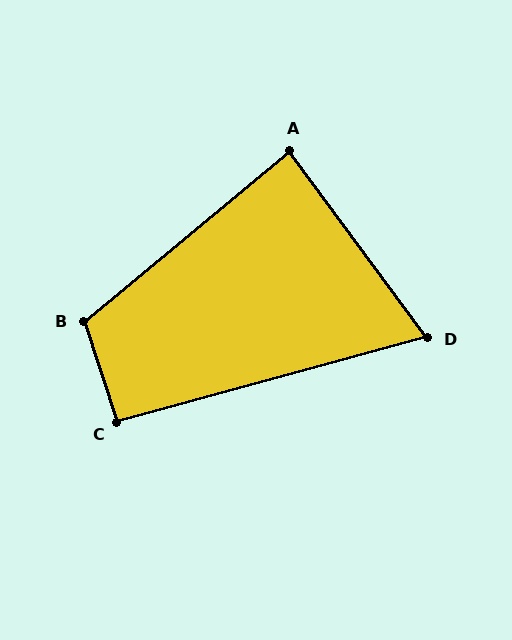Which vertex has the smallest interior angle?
D, at approximately 69 degrees.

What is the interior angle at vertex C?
Approximately 93 degrees (approximately right).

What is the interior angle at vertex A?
Approximately 87 degrees (approximately right).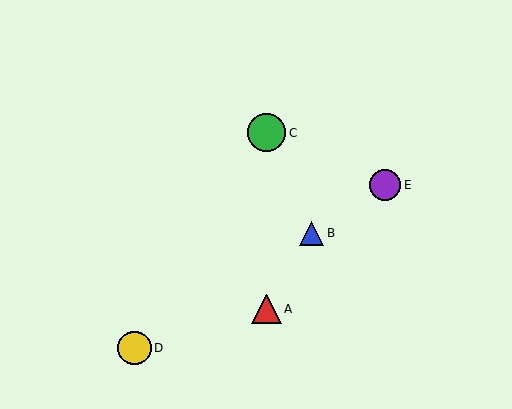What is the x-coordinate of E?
Object E is at x≈385.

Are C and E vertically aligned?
No, C is at x≈266 and E is at x≈385.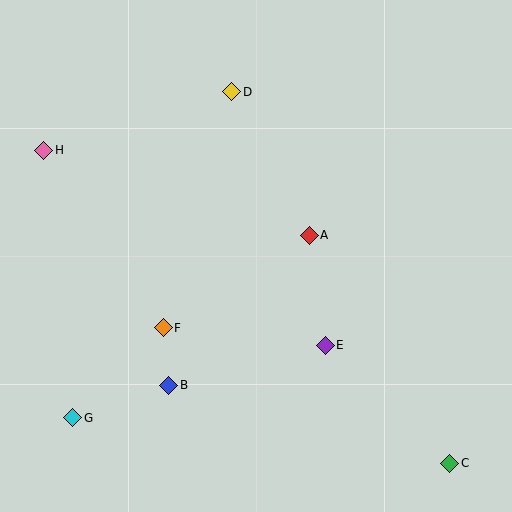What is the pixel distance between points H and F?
The distance between H and F is 214 pixels.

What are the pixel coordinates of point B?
Point B is at (169, 385).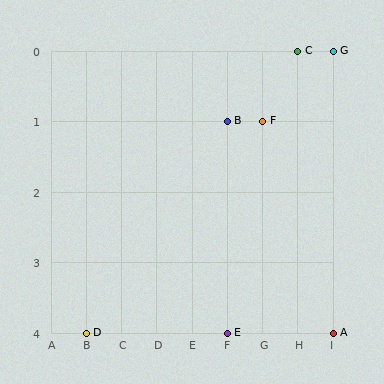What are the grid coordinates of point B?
Point B is at grid coordinates (F, 1).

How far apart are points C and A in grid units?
Points C and A are 1 column and 4 rows apart (about 4.1 grid units diagonally).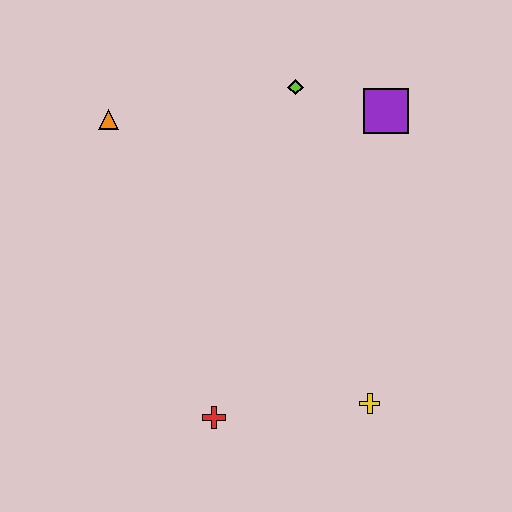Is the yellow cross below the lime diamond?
Yes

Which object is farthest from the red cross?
The purple square is farthest from the red cross.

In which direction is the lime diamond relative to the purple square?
The lime diamond is to the left of the purple square.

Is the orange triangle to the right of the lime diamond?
No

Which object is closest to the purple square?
The lime diamond is closest to the purple square.